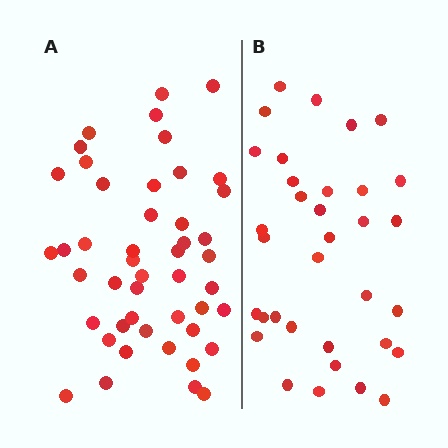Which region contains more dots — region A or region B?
Region A (the left region) has more dots.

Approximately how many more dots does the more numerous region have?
Region A has approximately 15 more dots than region B.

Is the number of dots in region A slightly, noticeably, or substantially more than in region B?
Region A has noticeably more, but not dramatically so. The ratio is roughly 1.4 to 1.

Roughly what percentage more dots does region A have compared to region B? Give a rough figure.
About 40% more.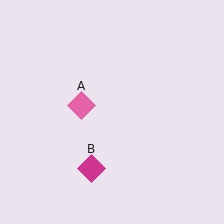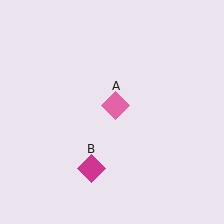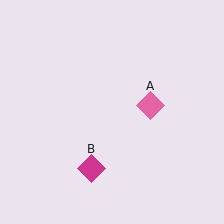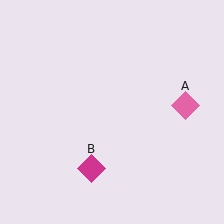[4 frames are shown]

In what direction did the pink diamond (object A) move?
The pink diamond (object A) moved right.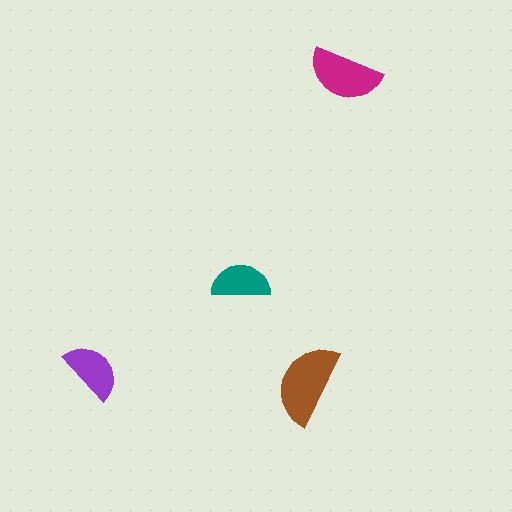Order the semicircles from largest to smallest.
the brown one, the magenta one, the purple one, the teal one.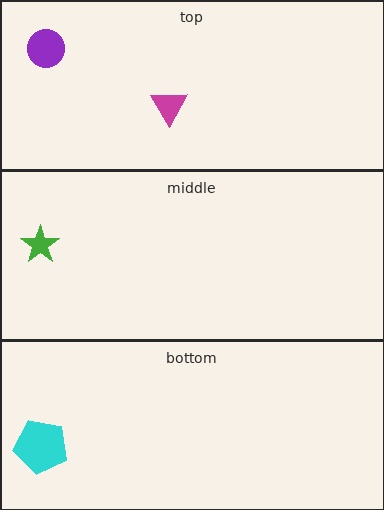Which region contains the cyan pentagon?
The bottom region.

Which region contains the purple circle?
The top region.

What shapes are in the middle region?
The green star.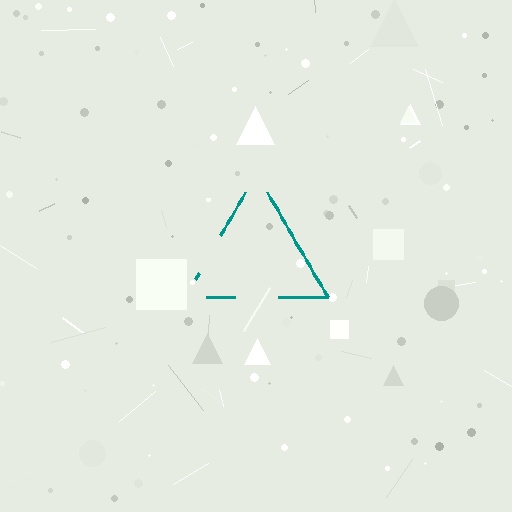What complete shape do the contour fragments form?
The contour fragments form a triangle.